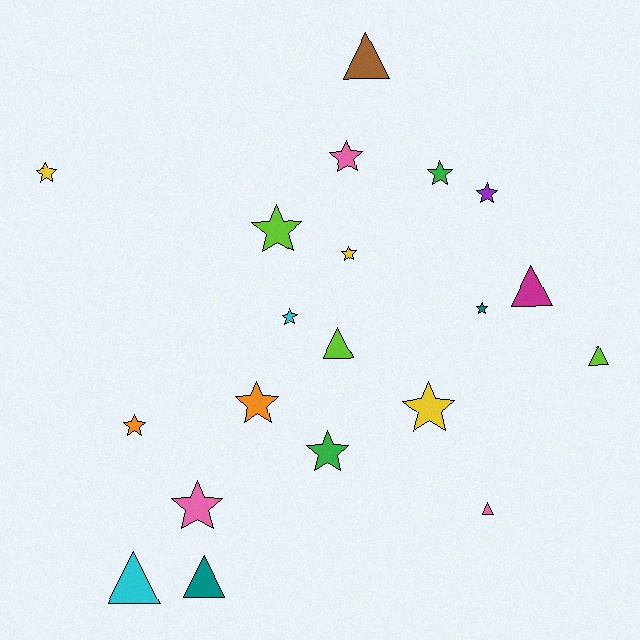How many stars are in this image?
There are 13 stars.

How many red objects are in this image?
There are no red objects.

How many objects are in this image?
There are 20 objects.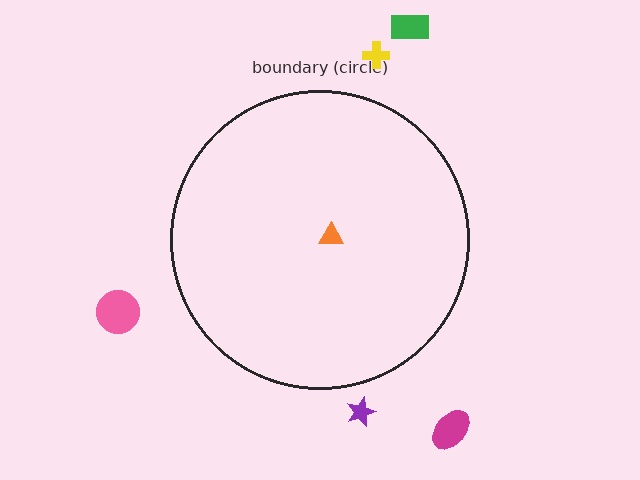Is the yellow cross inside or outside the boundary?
Outside.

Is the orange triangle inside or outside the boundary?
Inside.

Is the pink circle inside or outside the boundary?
Outside.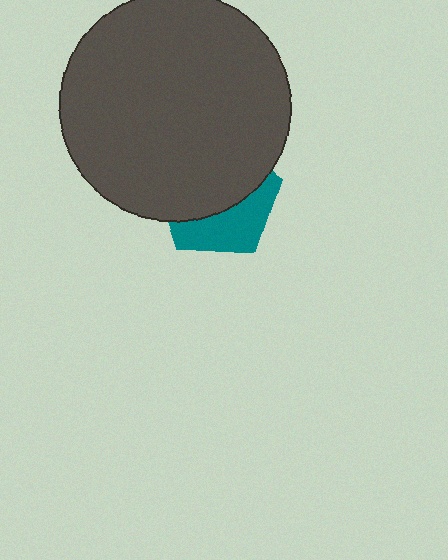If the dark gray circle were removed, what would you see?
You would see the complete teal pentagon.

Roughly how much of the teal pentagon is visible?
A small part of it is visible (roughly 39%).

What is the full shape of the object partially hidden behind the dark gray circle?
The partially hidden object is a teal pentagon.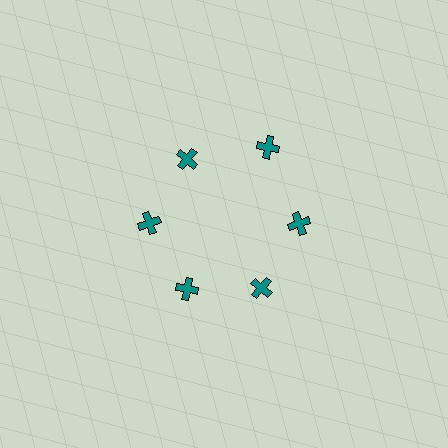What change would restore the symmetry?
The symmetry would be restored by moving it inward, back onto the ring so that all 6 crosses sit at equal angles and equal distance from the center.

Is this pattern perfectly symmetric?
No. The 6 teal crosses are arranged in a ring, but one element near the 1 o'clock position is pushed outward from the center, breaking the 6-fold rotational symmetry.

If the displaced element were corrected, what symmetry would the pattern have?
It would have 6-fold rotational symmetry — the pattern would map onto itself every 60 degrees.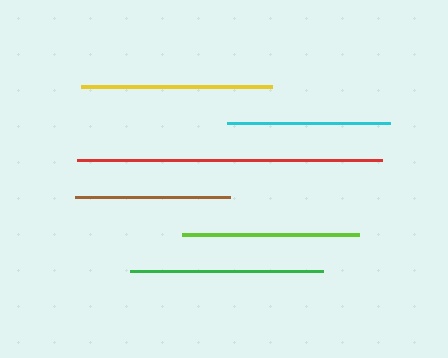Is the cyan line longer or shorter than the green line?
The green line is longer than the cyan line.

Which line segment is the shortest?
The brown line is the shortest at approximately 155 pixels.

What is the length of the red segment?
The red segment is approximately 305 pixels long.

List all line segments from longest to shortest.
From longest to shortest: red, green, yellow, lime, cyan, brown.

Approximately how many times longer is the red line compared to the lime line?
The red line is approximately 1.7 times the length of the lime line.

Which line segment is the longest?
The red line is the longest at approximately 305 pixels.